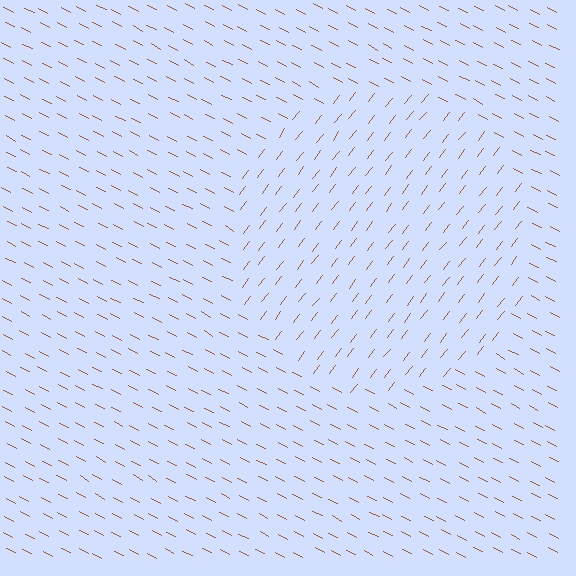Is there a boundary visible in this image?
Yes, there is a texture boundary formed by a change in line orientation.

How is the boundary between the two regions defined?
The boundary is defined purely by a change in line orientation (approximately 80 degrees difference). All lines are the same color and thickness.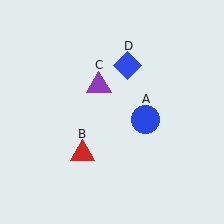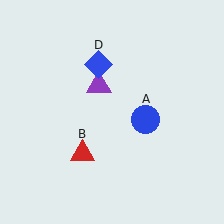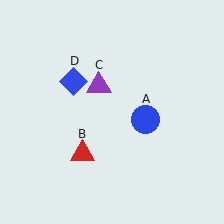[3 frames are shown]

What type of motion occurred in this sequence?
The blue diamond (object D) rotated counterclockwise around the center of the scene.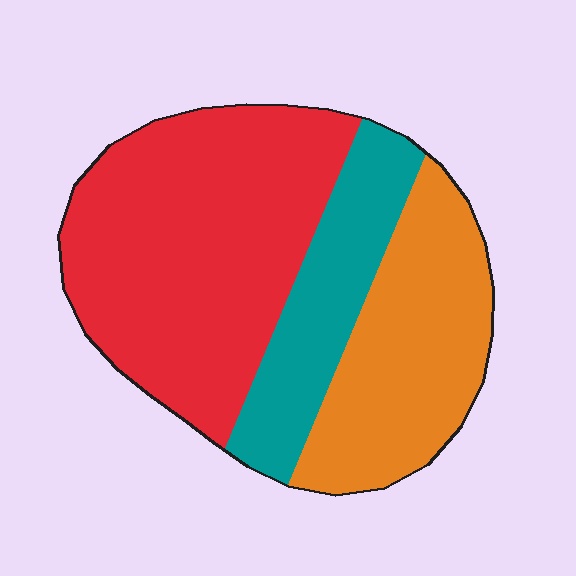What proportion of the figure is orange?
Orange takes up about one third (1/3) of the figure.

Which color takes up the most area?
Red, at roughly 50%.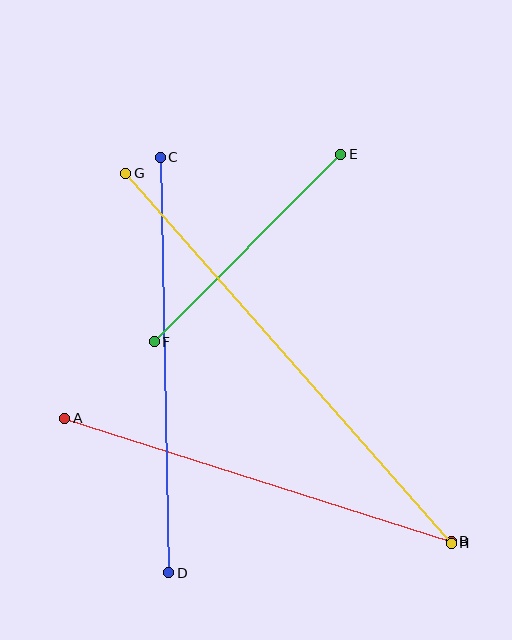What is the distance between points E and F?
The distance is approximately 265 pixels.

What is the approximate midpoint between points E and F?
The midpoint is at approximately (247, 248) pixels.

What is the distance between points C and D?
The distance is approximately 415 pixels.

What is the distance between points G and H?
The distance is approximately 493 pixels.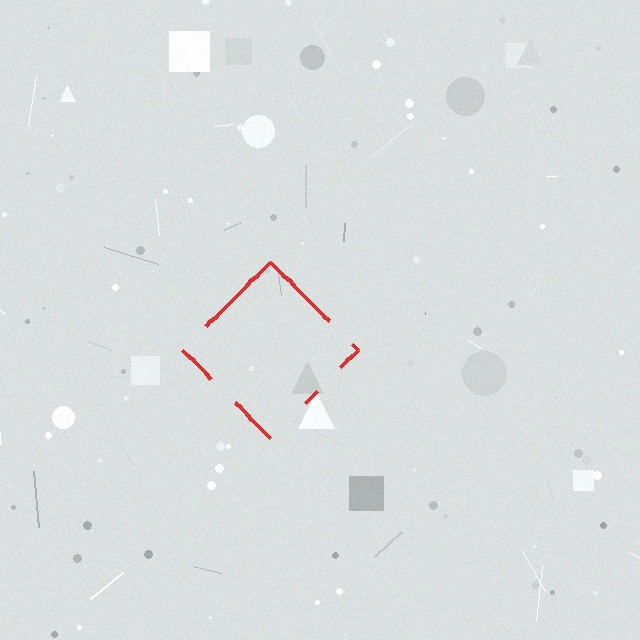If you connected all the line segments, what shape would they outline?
They would outline a diamond.